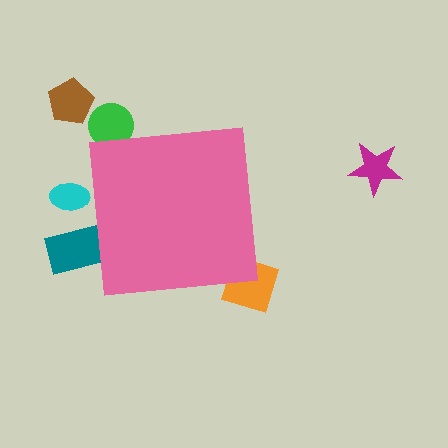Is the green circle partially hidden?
Yes, the green circle is partially hidden behind the pink square.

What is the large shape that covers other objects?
A pink square.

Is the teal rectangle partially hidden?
Yes, the teal rectangle is partially hidden behind the pink square.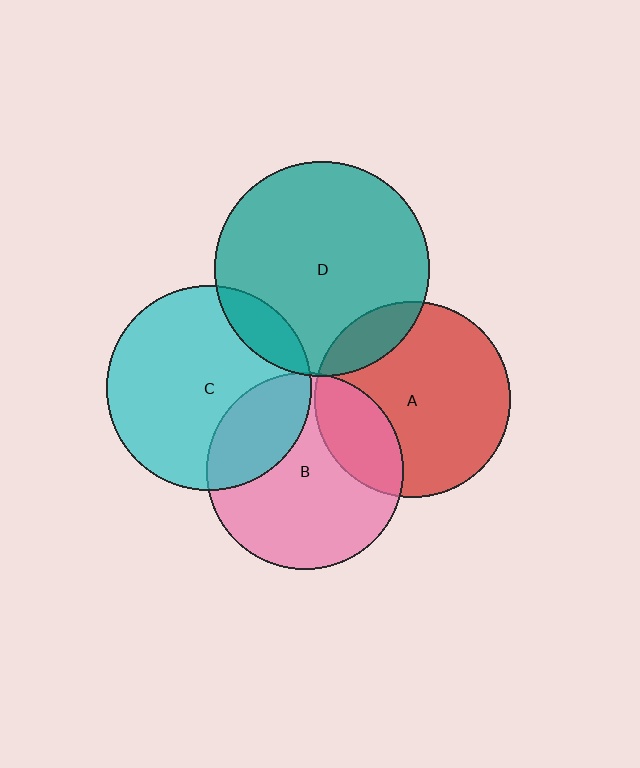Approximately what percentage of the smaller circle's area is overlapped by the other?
Approximately 25%.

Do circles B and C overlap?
Yes.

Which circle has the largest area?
Circle D (teal).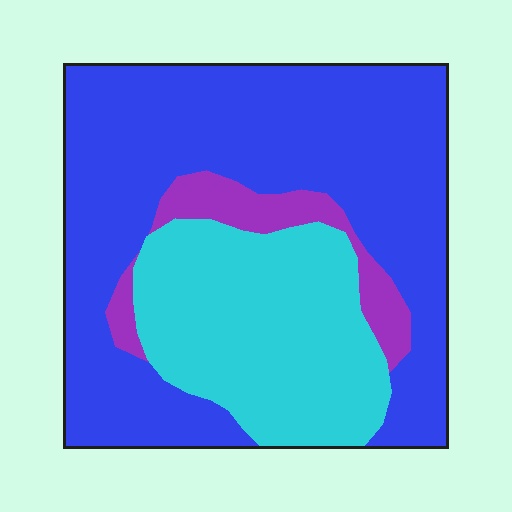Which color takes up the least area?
Purple, at roughly 10%.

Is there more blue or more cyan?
Blue.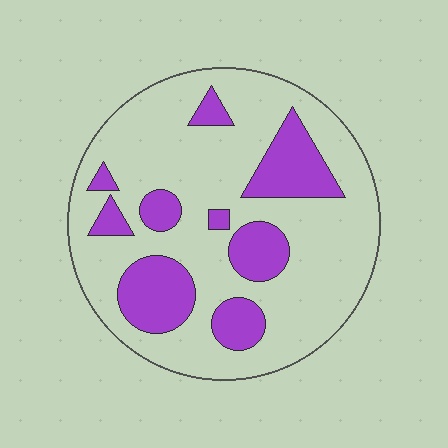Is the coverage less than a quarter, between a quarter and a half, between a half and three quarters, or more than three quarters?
Between a quarter and a half.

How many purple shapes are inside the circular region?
9.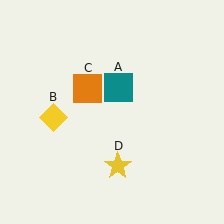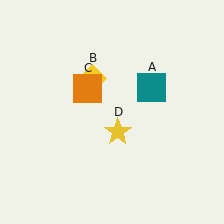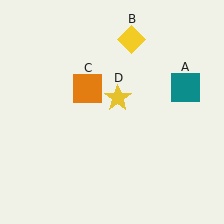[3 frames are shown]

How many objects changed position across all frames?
3 objects changed position: teal square (object A), yellow diamond (object B), yellow star (object D).